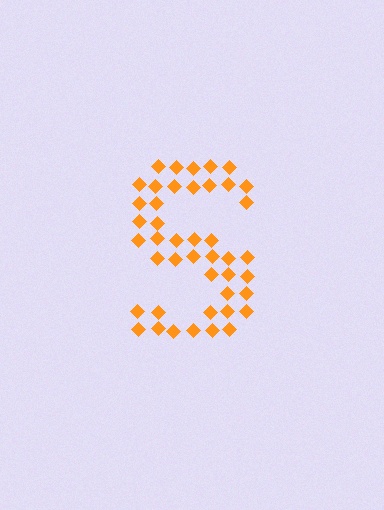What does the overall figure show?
The overall figure shows the letter S.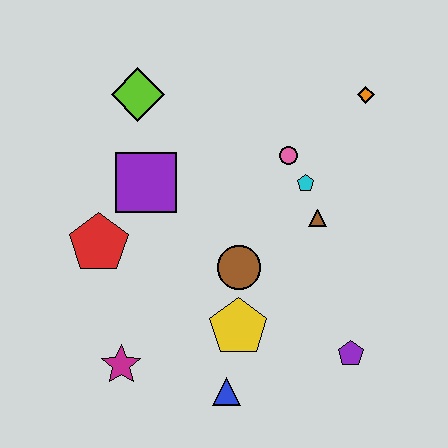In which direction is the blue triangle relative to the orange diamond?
The blue triangle is below the orange diamond.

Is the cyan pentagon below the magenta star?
No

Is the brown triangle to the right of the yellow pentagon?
Yes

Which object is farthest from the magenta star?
The orange diamond is farthest from the magenta star.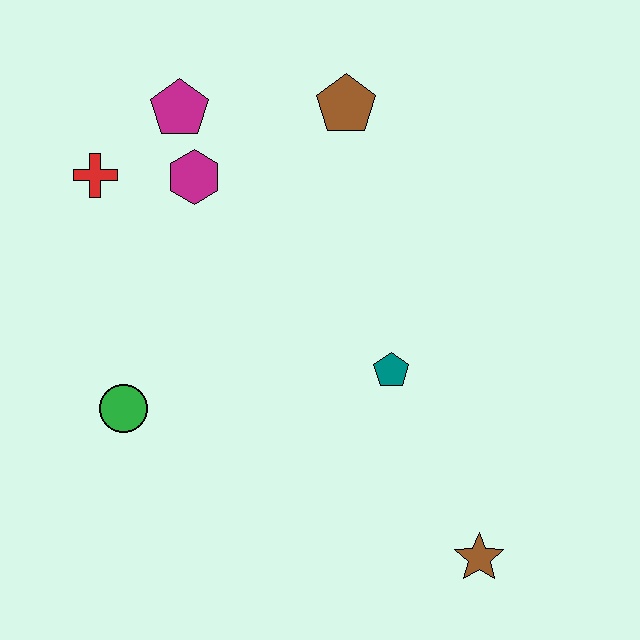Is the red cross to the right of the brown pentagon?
No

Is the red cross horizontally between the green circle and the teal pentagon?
No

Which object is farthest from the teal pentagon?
The red cross is farthest from the teal pentagon.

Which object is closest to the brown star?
The teal pentagon is closest to the brown star.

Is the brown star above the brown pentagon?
No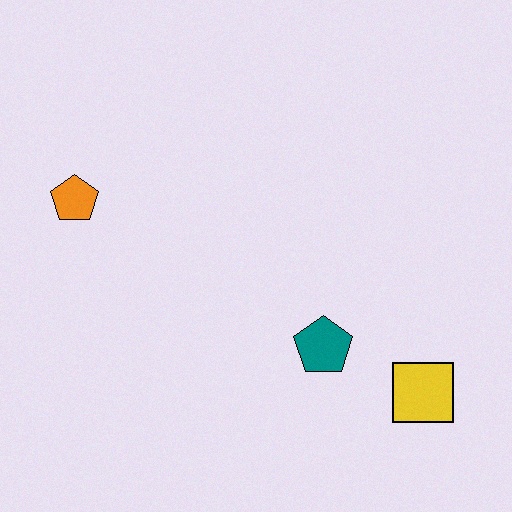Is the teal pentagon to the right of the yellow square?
No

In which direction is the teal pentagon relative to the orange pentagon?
The teal pentagon is to the right of the orange pentagon.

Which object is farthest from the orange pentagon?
The yellow square is farthest from the orange pentagon.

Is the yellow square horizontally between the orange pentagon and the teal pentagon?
No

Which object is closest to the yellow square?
The teal pentagon is closest to the yellow square.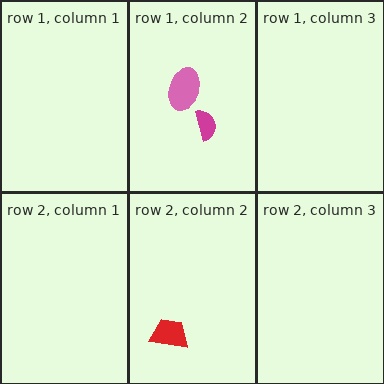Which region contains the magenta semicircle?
The row 1, column 2 region.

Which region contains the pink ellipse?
The row 1, column 2 region.